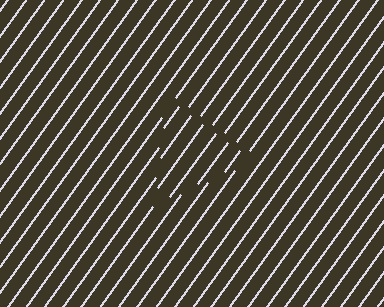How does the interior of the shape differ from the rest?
The interior of the shape contains the same grating, shifted by half a period — the contour is defined by the phase discontinuity where line-ends from the inner and outer gratings abut.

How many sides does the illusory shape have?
3 sides — the line-ends trace a triangle.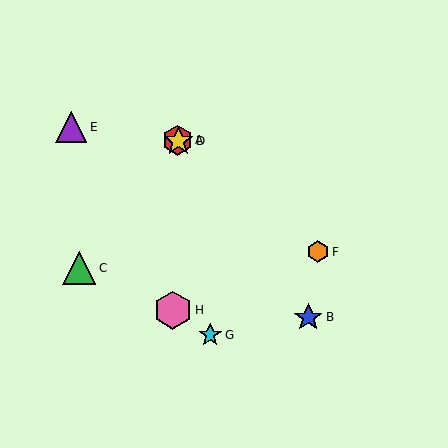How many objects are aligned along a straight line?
3 objects (A, D, F) are aligned along a straight line.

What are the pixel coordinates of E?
Object E is at (71, 127).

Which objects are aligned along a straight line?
Objects A, D, F are aligned along a straight line.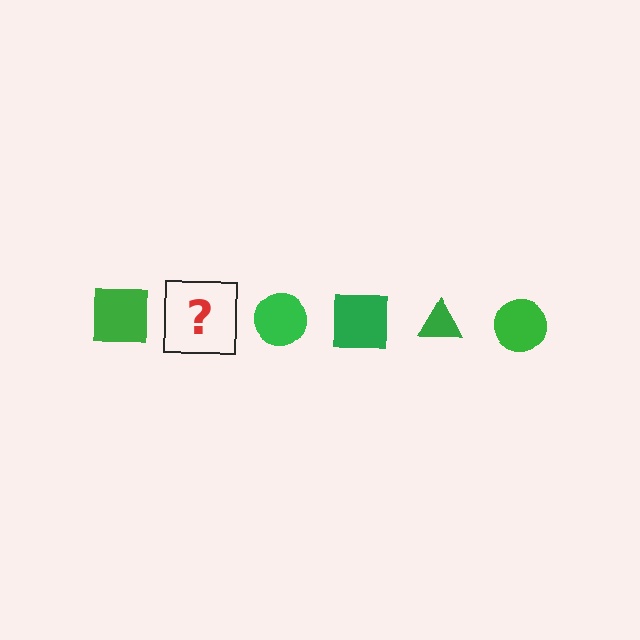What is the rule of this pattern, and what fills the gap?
The rule is that the pattern cycles through square, triangle, circle shapes in green. The gap should be filled with a green triangle.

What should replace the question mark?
The question mark should be replaced with a green triangle.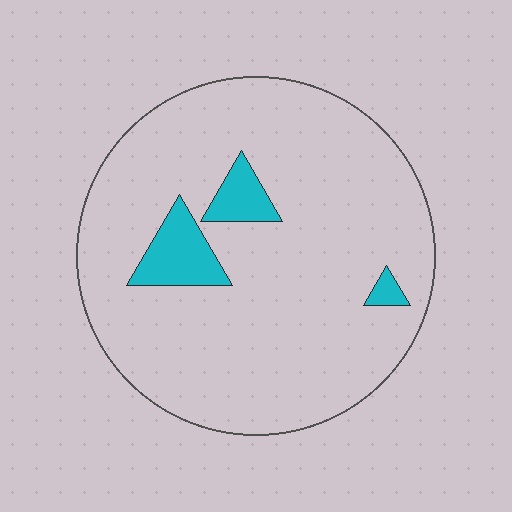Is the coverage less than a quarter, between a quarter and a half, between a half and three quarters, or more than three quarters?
Less than a quarter.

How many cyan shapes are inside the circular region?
3.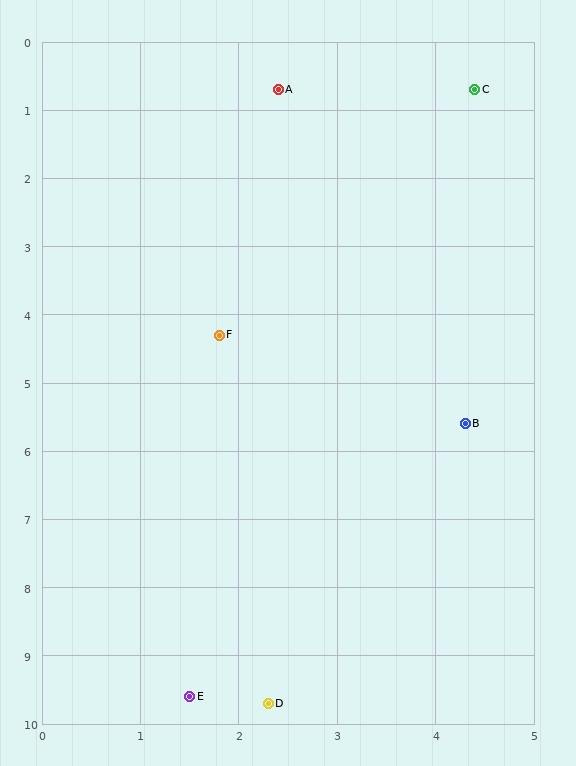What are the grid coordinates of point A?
Point A is at approximately (2.4, 0.7).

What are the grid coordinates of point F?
Point F is at approximately (1.8, 4.3).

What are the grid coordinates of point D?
Point D is at approximately (2.3, 9.7).